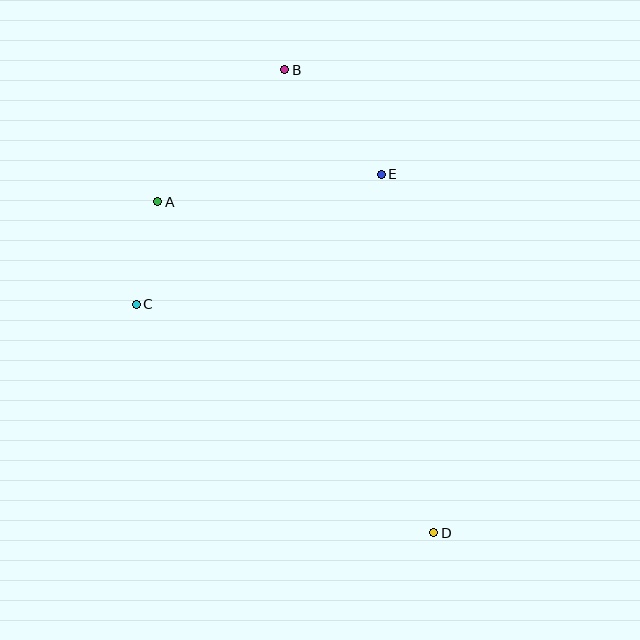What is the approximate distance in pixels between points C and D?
The distance between C and D is approximately 376 pixels.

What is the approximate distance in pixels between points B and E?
The distance between B and E is approximately 142 pixels.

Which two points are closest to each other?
Points A and C are closest to each other.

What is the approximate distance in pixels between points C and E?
The distance between C and E is approximately 277 pixels.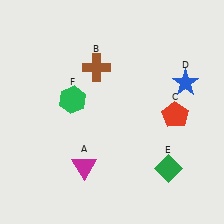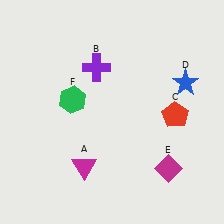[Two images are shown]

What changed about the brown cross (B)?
In Image 1, B is brown. In Image 2, it changed to purple.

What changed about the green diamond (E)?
In Image 1, E is green. In Image 2, it changed to magenta.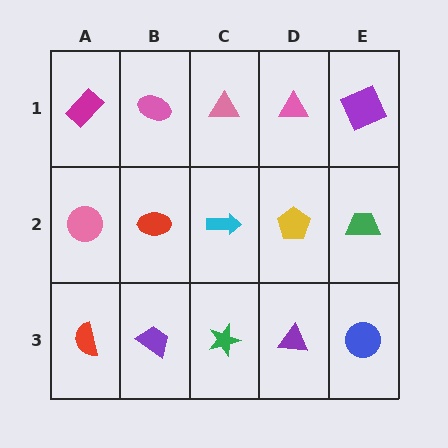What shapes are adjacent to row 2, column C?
A pink triangle (row 1, column C), a green star (row 3, column C), a red ellipse (row 2, column B), a yellow pentagon (row 2, column D).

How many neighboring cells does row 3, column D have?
3.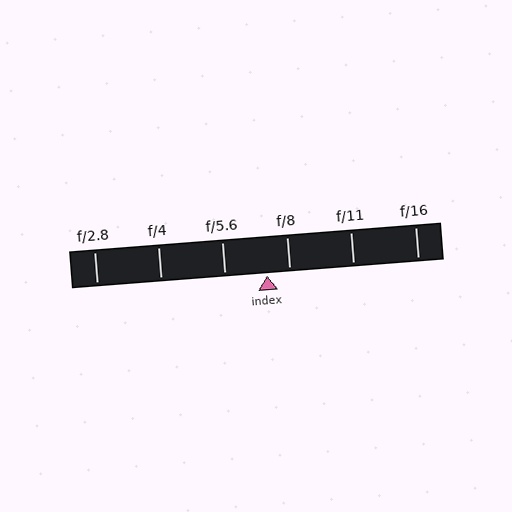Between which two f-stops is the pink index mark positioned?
The index mark is between f/5.6 and f/8.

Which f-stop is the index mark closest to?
The index mark is closest to f/8.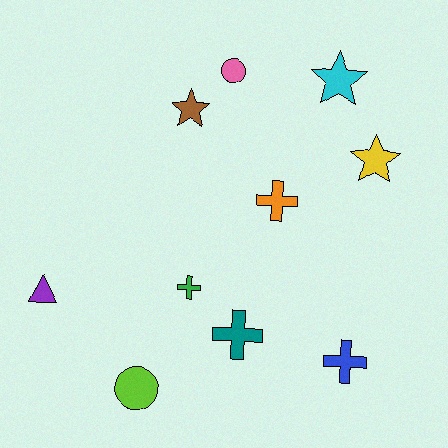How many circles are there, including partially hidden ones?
There are 2 circles.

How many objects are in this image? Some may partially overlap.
There are 10 objects.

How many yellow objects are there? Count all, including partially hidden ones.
There is 1 yellow object.